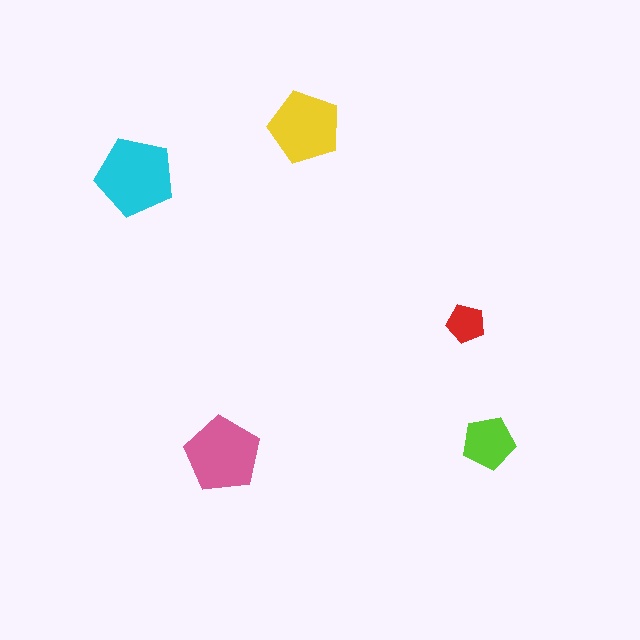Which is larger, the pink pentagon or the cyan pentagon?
The cyan one.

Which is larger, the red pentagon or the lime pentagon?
The lime one.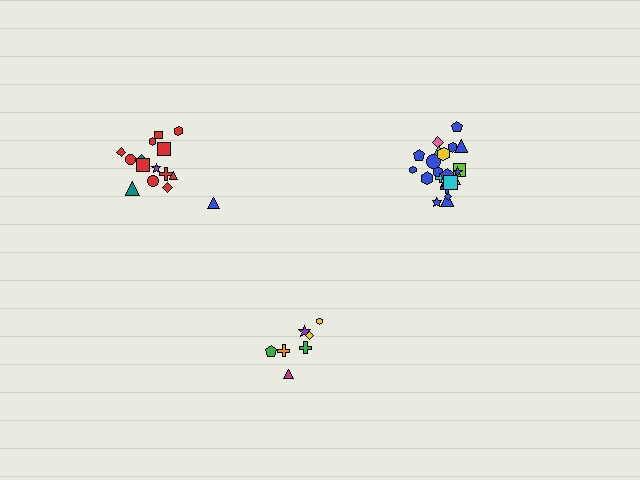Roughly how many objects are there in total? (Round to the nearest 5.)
Roughly 45 objects in total.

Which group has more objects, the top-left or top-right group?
The top-right group.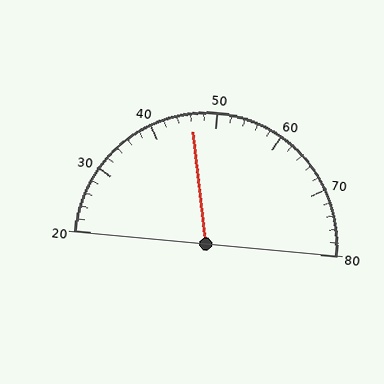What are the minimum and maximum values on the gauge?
The gauge ranges from 20 to 80.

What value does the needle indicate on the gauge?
The needle indicates approximately 46.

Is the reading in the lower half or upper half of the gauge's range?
The reading is in the lower half of the range (20 to 80).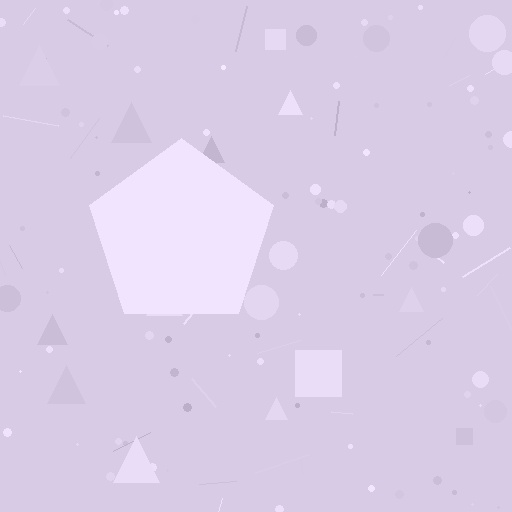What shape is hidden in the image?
A pentagon is hidden in the image.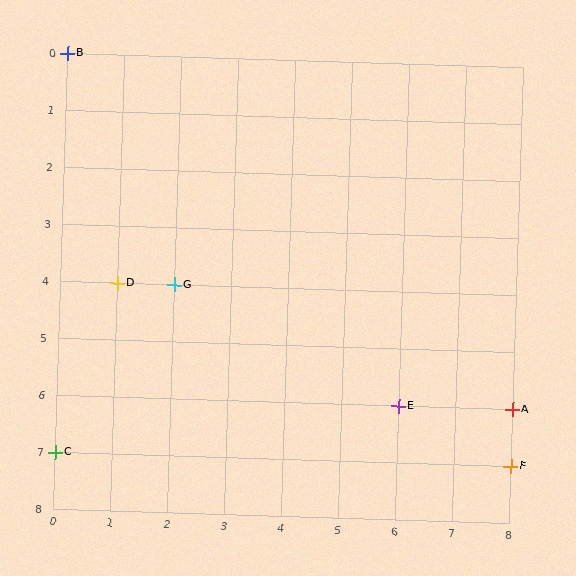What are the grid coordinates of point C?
Point C is at grid coordinates (0, 7).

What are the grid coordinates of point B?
Point B is at grid coordinates (0, 0).